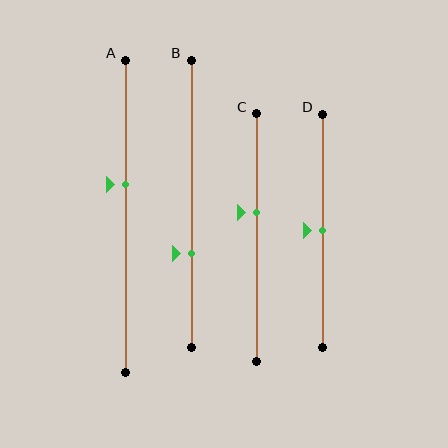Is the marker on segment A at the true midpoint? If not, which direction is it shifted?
No, the marker on segment A is shifted upward by about 10% of the segment length.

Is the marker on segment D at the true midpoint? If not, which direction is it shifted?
Yes, the marker on segment D is at the true midpoint.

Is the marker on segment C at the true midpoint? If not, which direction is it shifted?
No, the marker on segment C is shifted upward by about 10% of the segment length.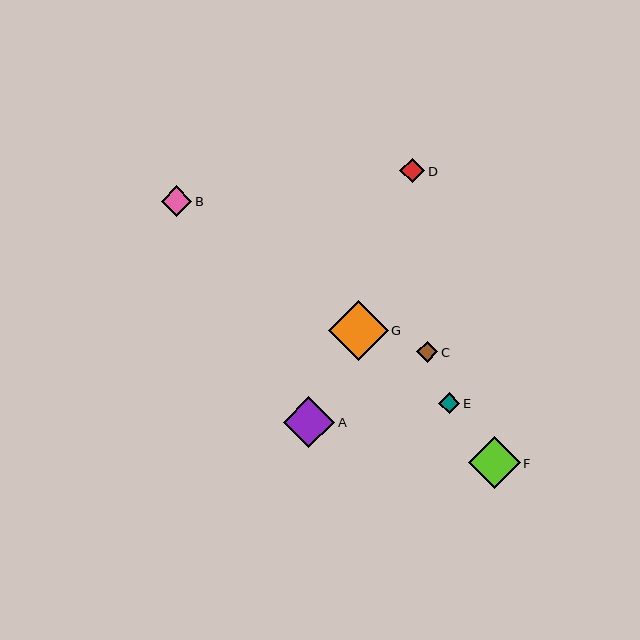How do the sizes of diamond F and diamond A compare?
Diamond F and diamond A are approximately the same size.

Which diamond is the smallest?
Diamond E is the smallest with a size of approximately 21 pixels.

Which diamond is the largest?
Diamond G is the largest with a size of approximately 59 pixels.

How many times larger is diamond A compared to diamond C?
Diamond A is approximately 2.4 times the size of diamond C.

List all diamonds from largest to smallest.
From largest to smallest: G, F, A, B, D, C, E.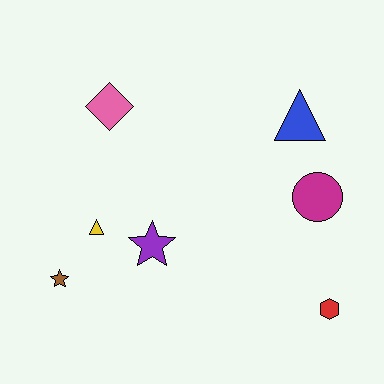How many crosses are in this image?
There are no crosses.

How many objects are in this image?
There are 7 objects.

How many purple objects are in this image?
There is 1 purple object.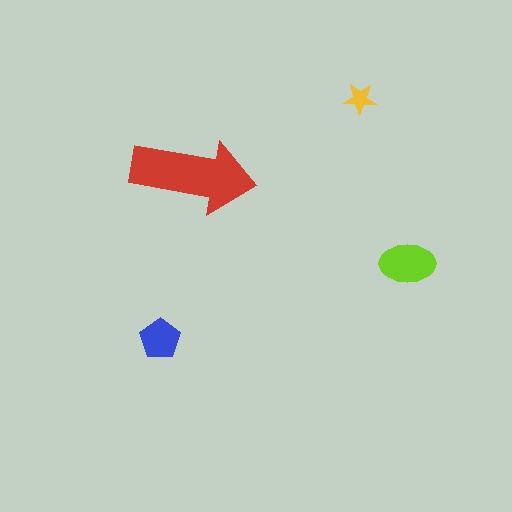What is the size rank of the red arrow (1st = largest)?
1st.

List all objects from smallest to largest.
The yellow star, the blue pentagon, the lime ellipse, the red arrow.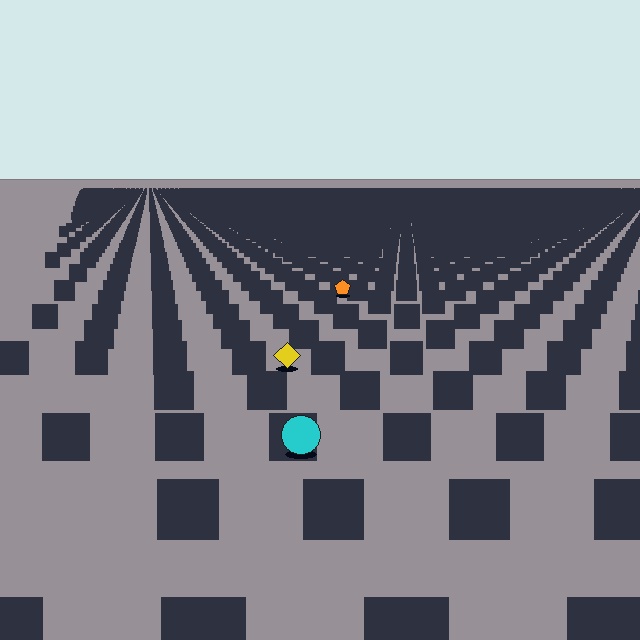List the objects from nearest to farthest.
From nearest to farthest: the cyan circle, the yellow diamond, the orange pentagon.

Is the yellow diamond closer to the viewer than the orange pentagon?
Yes. The yellow diamond is closer — you can tell from the texture gradient: the ground texture is coarser near it.